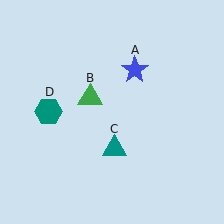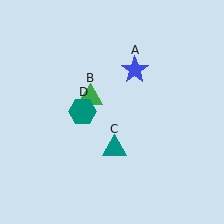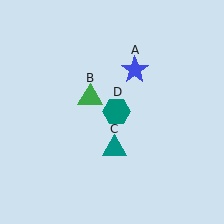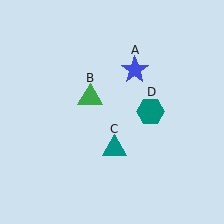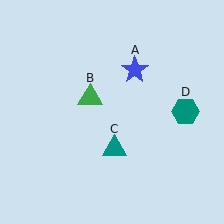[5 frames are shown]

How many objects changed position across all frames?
1 object changed position: teal hexagon (object D).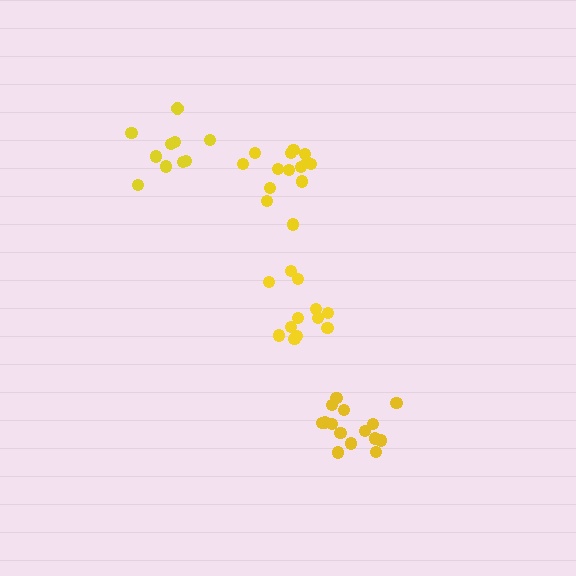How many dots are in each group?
Group 1: 10 dots, Group 2: 12 dots, Group 3: 15 dots, Group 4: 14 dots (51 total).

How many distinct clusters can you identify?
There are 4 distinct clusters.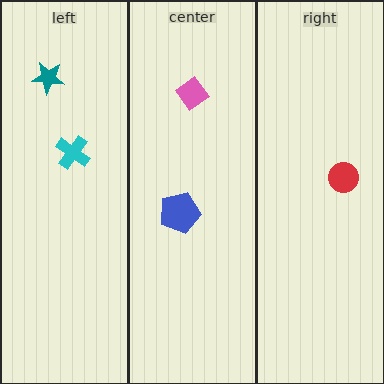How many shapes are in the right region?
1.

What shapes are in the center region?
The blue pentagon, the pink diamond.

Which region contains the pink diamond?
The center region.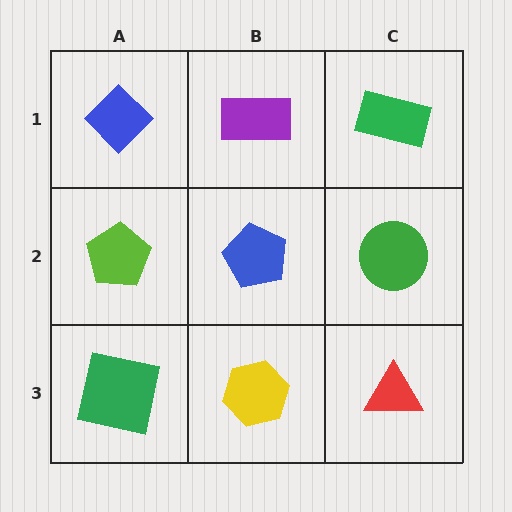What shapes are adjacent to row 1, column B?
A blue pentagon (row 2, column B), a blue diamond (row 1, column A), a green rectangle (row 1, column C).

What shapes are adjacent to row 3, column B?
A blue pentagon (row 2, column B), a green square (row 3, column A), a red triangle (row 3, column C).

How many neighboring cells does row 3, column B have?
3.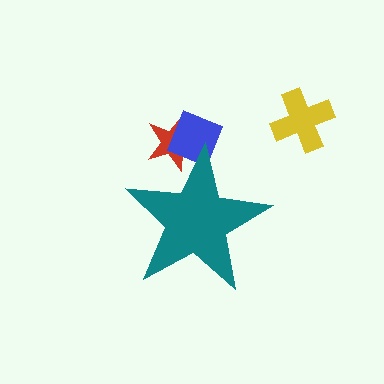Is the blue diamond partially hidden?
Yes, the blue diamond is partially hidden behind the teal star.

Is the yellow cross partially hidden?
No, the yellow cross is fully visible.